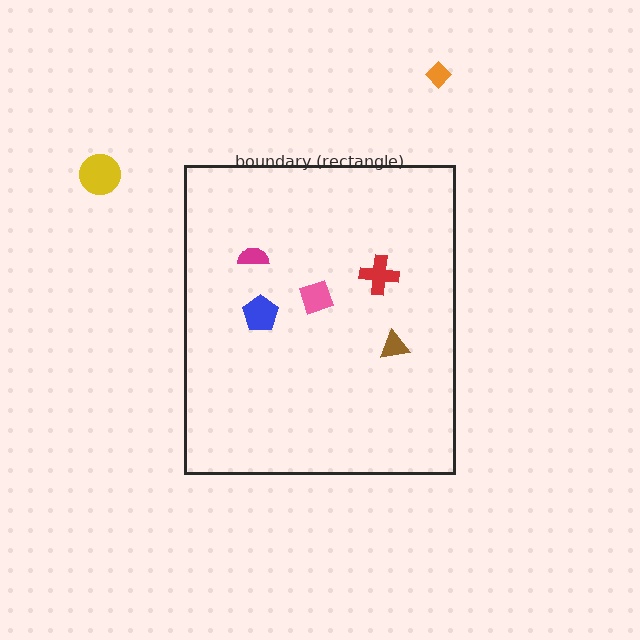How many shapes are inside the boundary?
5 inside, 2 outside.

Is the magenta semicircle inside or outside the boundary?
Inside.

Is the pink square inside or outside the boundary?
Inside.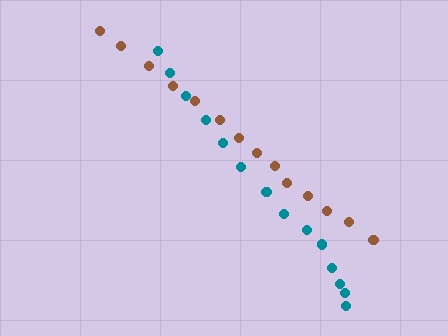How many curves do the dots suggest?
There are 2 distinct paths.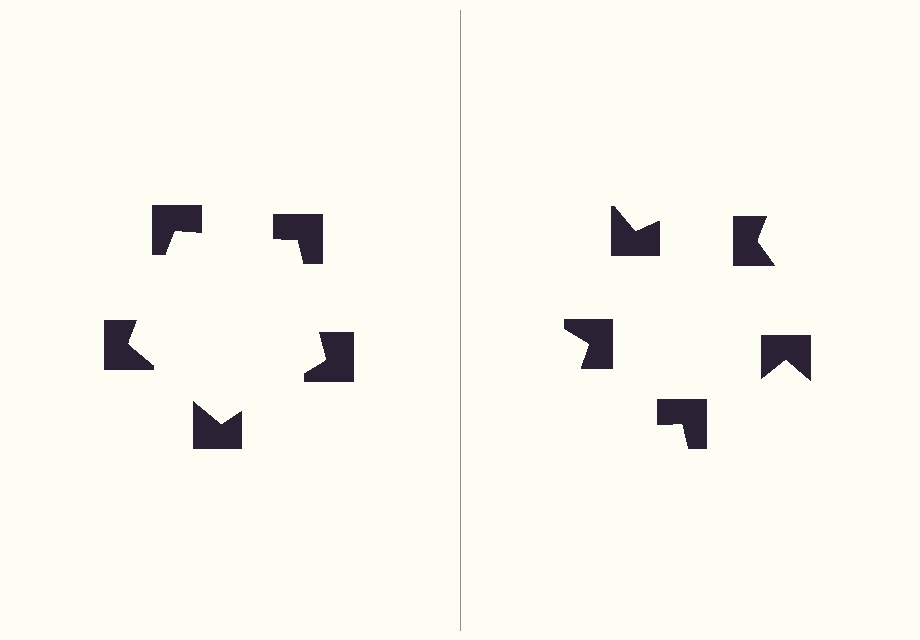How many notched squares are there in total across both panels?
10 — 5 on each side.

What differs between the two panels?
The notched squares are positioned identically on both sides; only the wedge orientations differ. On the left they align to a pentagon; on the right they are misaligned.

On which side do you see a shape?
An illusory pentagon appears on the left side. On the right side the wedge cuts are rotated, so no coherent shape forms.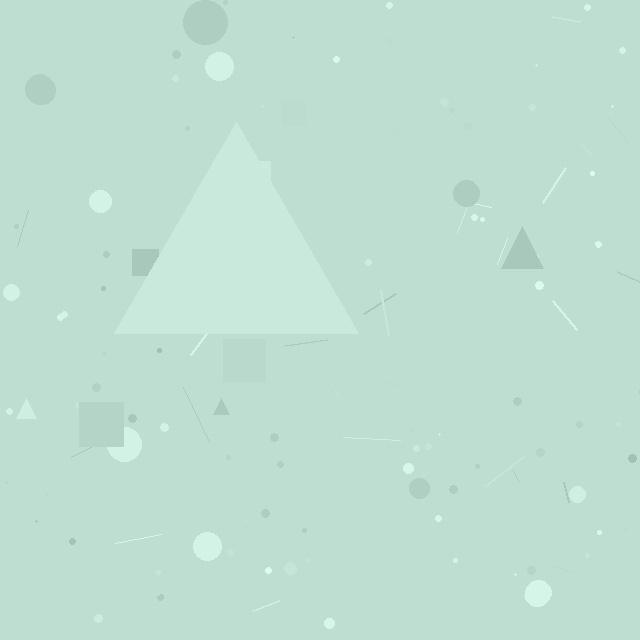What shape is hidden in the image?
A triangle is hidden in the image.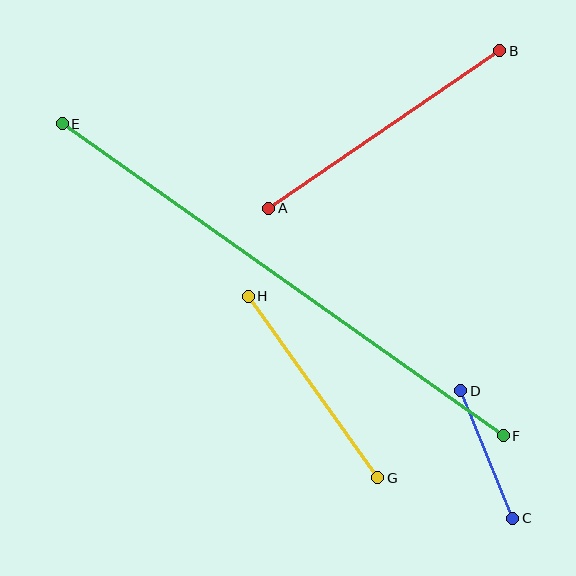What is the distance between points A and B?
The distance is approximately 280 pixels.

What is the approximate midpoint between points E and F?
The midpoint is at approximately (283, 280) pixels.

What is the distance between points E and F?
The distance is approximately 540 pixels.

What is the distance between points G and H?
The distance is approximately 223 pixels.